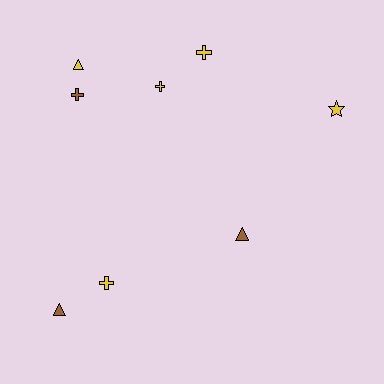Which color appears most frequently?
Yellow, with 5 objects.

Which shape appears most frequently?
Cross, with 4 objects.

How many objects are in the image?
There are 8 objects.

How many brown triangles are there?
There are 2 brown triangles.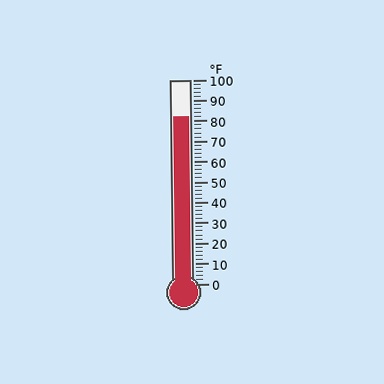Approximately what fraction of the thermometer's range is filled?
The thermometer is filled to approximately 80% of its range.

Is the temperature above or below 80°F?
The temperature is above 80°F.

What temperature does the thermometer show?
The thermometer shows approximately 82°F.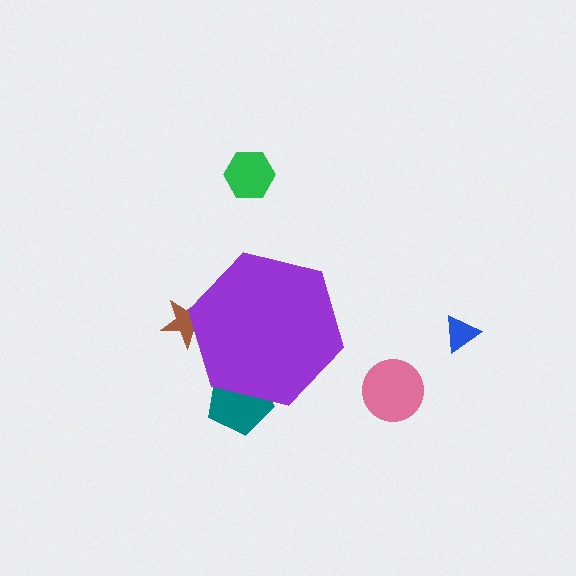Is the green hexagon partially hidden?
No, the green hexagon is fully visible.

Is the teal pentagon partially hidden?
Yes, the teal pentagon is partially hidden behind the purple hexagon.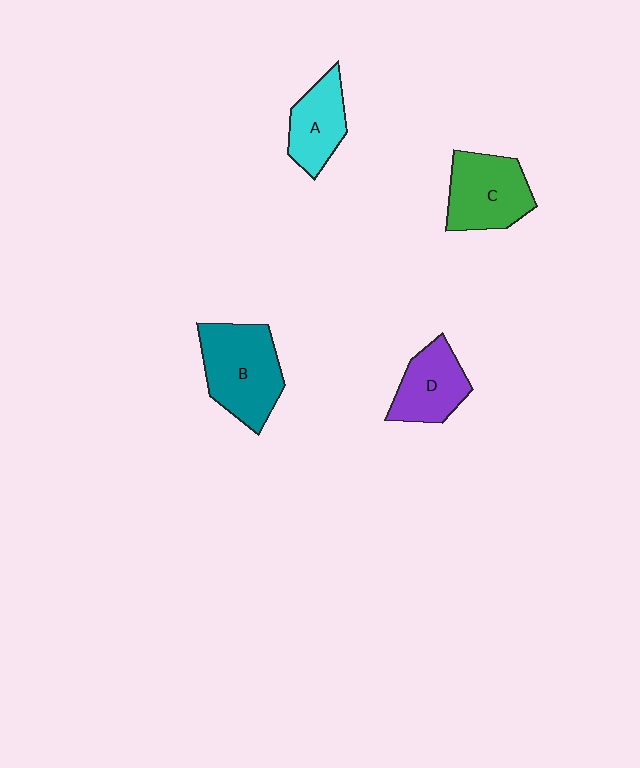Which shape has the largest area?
Shape B (teal).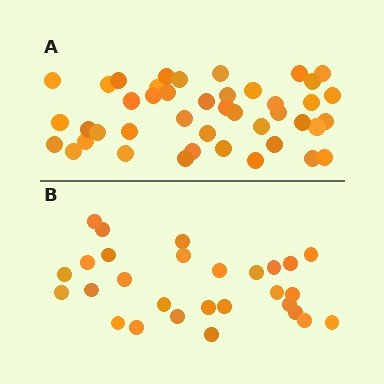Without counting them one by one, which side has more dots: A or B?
Region A (the top region) has more dots.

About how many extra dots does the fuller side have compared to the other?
Region A has approximately 15 more dots than region B.